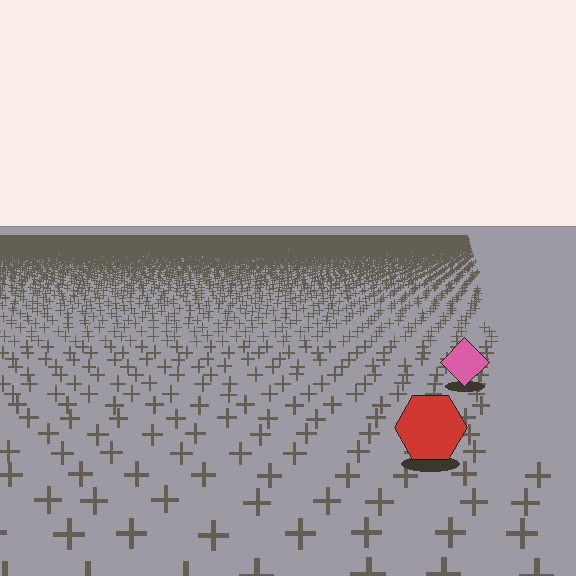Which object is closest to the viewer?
The red hexagon is closest. The texture marks near it are larger and more spread out.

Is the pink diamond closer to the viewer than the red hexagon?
No. The red hexagon is closer — you can tell from the texture gradient: the ground texture is coarser near it.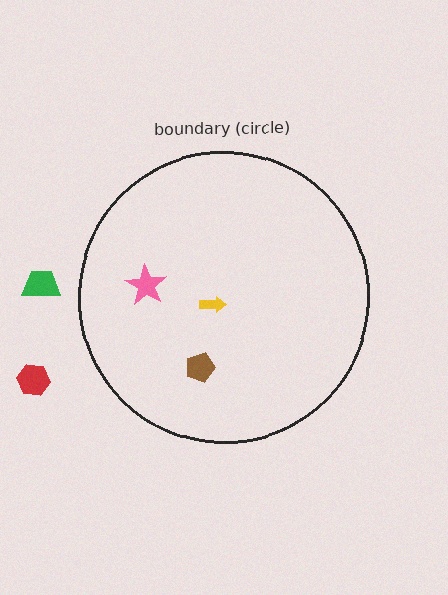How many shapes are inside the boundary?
3 inside, 2 outside.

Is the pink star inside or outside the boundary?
Inside.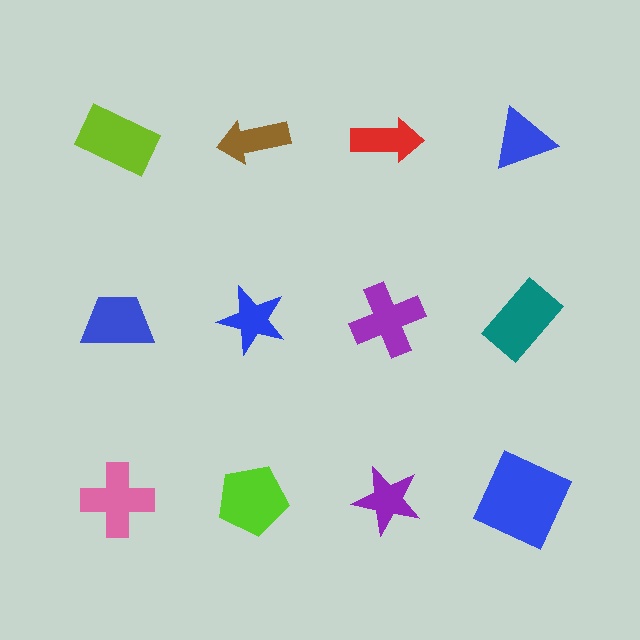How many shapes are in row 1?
4 shapes.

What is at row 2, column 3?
A purple cross.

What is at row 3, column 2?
A lime pentagon.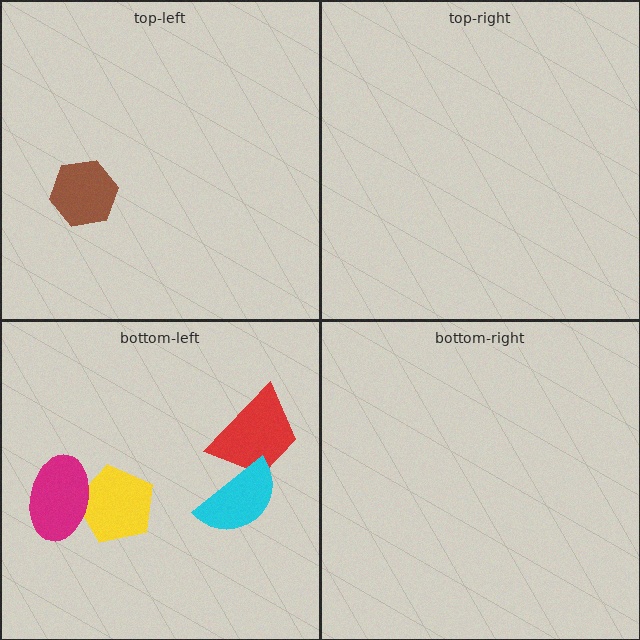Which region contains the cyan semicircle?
The bottom-left region.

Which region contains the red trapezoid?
The bottom-left region.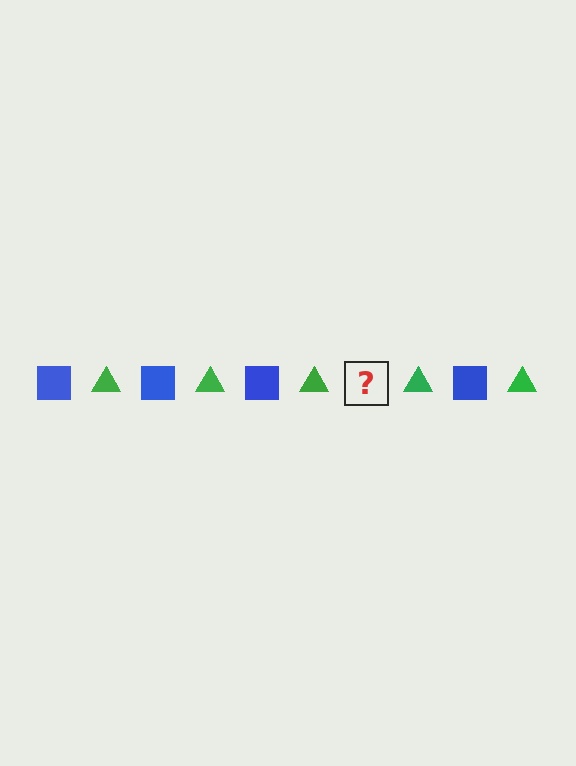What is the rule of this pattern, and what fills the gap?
The rule is that the pattern alternates between blue square and green triangle. The gap should be filled with a blue square.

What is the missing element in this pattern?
The missing element is a blue square.